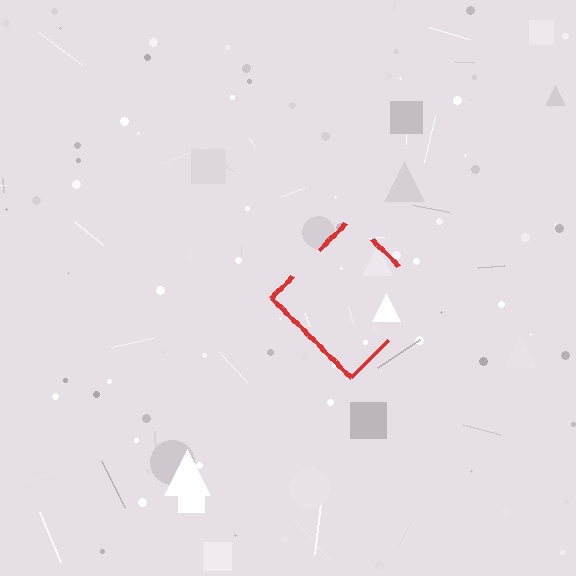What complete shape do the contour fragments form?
The contour fragments form a diamond.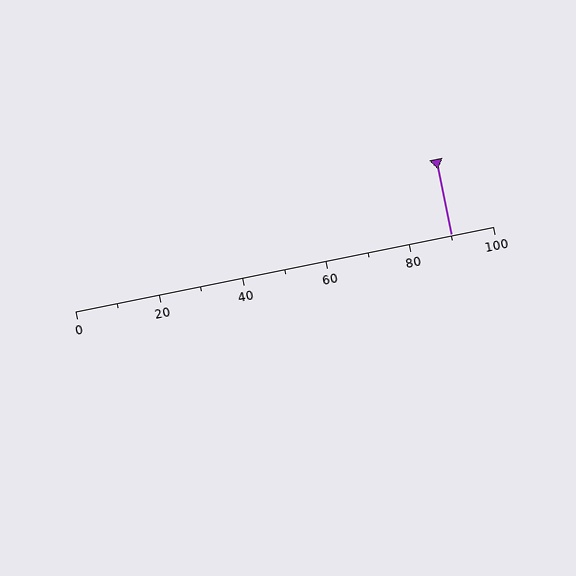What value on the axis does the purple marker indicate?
The marker indicates approximately 90.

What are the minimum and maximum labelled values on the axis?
The axis runs from 0 to 100.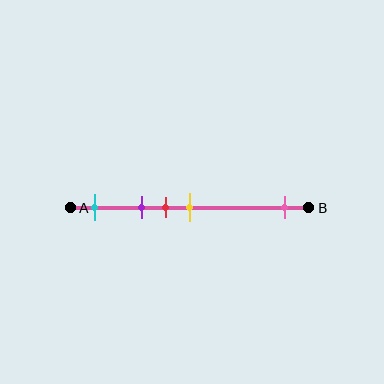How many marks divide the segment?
There are 5 marks dividing the segment.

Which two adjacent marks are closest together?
The red and yellow marks are the closest adjacent pair.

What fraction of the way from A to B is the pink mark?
The pink mark is approximately 90% (0.9) of the way from A to B.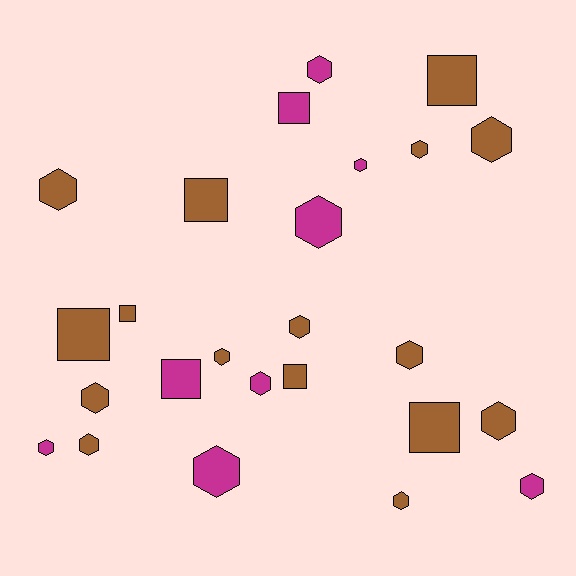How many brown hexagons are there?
There are 10 brown hexagons.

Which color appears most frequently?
Brown, with 16 objects.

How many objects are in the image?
There are 25 objects.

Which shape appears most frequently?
Hexagon, with 17 objects.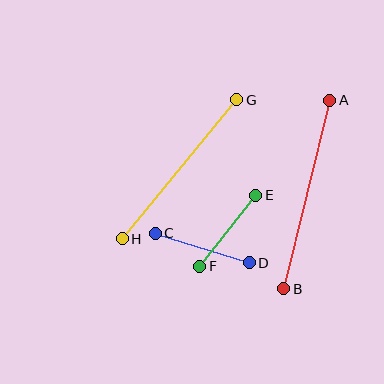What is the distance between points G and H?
The distance is approximately 180 pixels.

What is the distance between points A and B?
The distance is approximately 194 pixels.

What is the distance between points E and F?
The distance is approximately 90 pixels.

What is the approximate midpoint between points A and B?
The midpoint is at approximately (307, 194) pixels.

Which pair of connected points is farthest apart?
Points A and B are farthest apart.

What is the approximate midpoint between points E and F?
The midpoint is at approximately (228, 231) pixels.